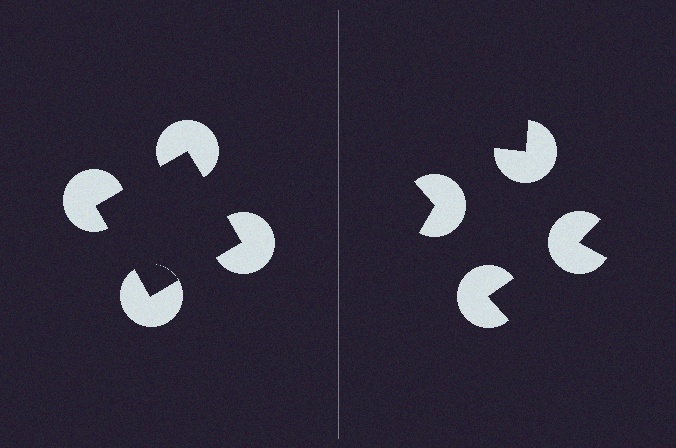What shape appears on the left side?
An illusory square.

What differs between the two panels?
The pac-man discs are positioned identically on both sides; only the wedge orientations differ. On the left they align to a square; on the right they are misaligned.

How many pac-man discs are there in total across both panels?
8 — 4 on each side.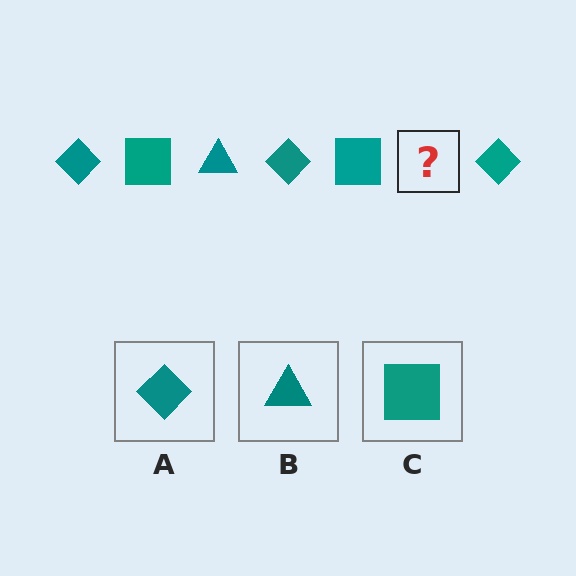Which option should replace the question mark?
Option B.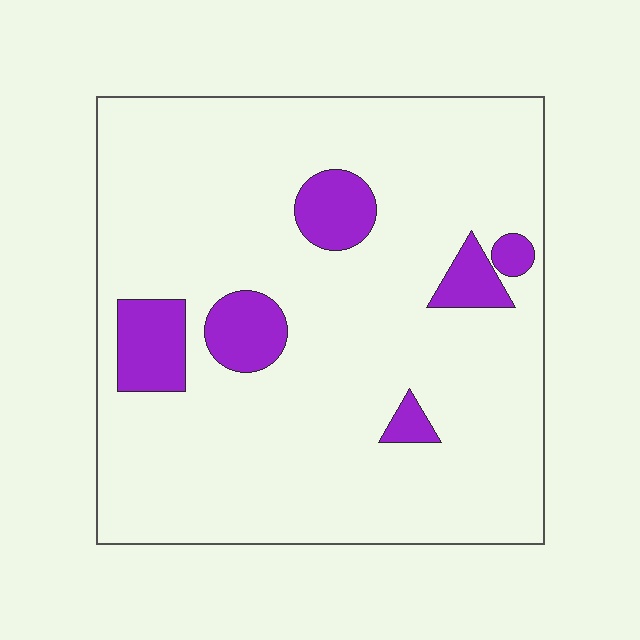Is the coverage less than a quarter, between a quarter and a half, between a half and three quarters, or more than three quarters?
Less than a quarter.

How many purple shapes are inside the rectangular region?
6.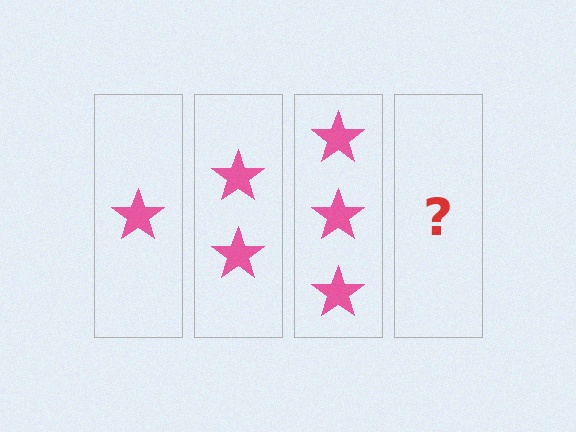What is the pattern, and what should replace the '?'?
The pattern is that each step adds one more star. The '?' should be 4 stars.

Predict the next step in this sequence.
The next step is 4 stars.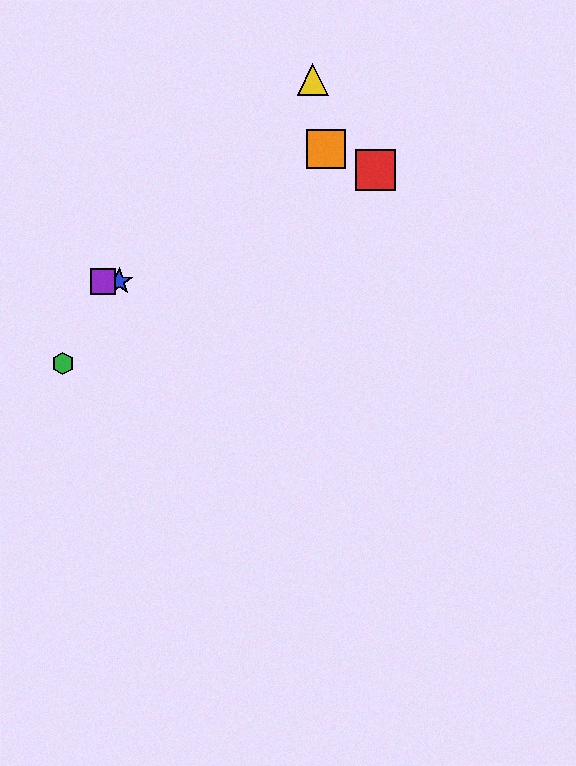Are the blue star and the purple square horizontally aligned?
Yes, both are at y≈281.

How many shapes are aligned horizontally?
2 shapes (the blue star, the purple square) are aligned horizontally.